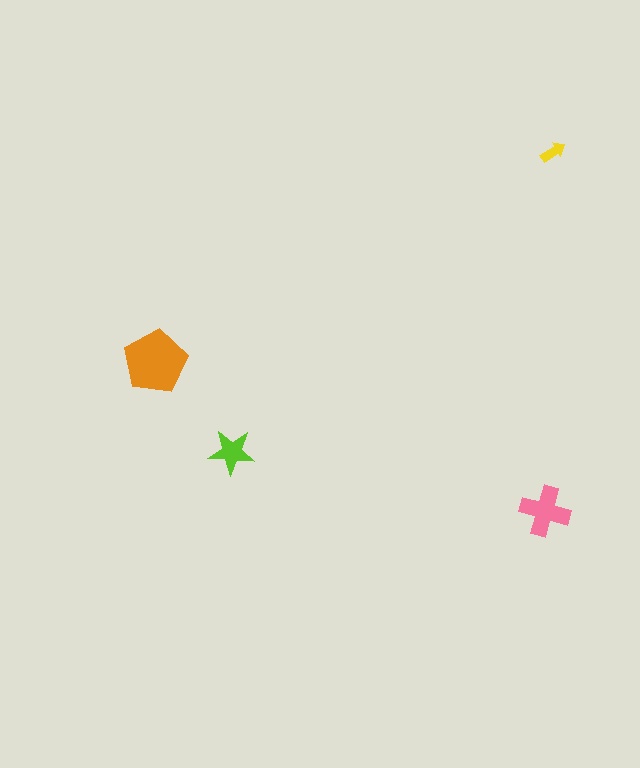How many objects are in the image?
There are 4 objects in the image.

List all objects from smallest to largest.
The yellow arrow, the lime star, the pink cross, the orange pentagon.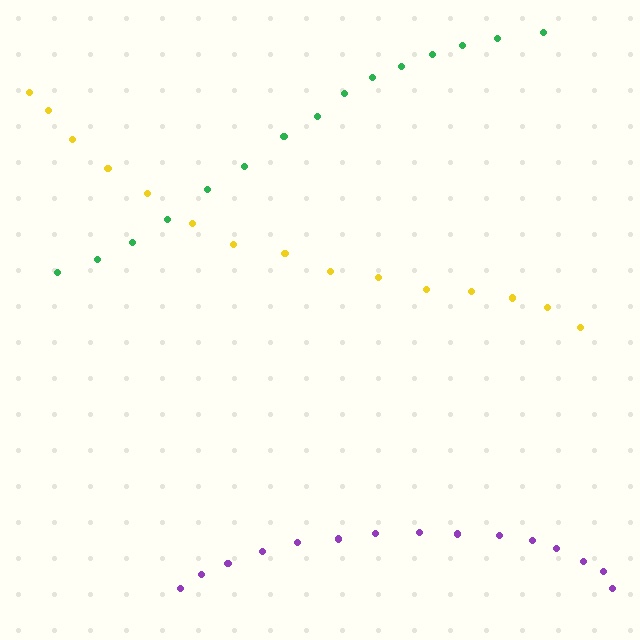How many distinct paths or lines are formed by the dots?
There are 3 distinct paths.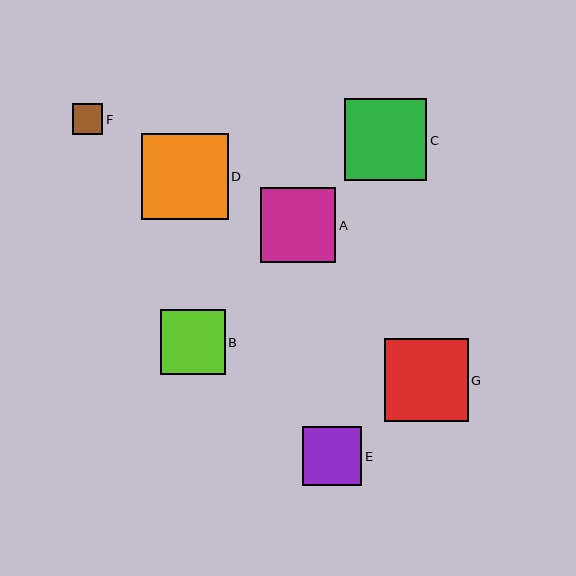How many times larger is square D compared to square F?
Square D is approximately 2.8 times the size of square F.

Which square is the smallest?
Square F is the smallest with a size of approximately 30 pixels.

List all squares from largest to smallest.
From largest to smallest: D, G, C, A, B, E, F.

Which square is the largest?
Square D is the largest with a size of approximately 87 pixels.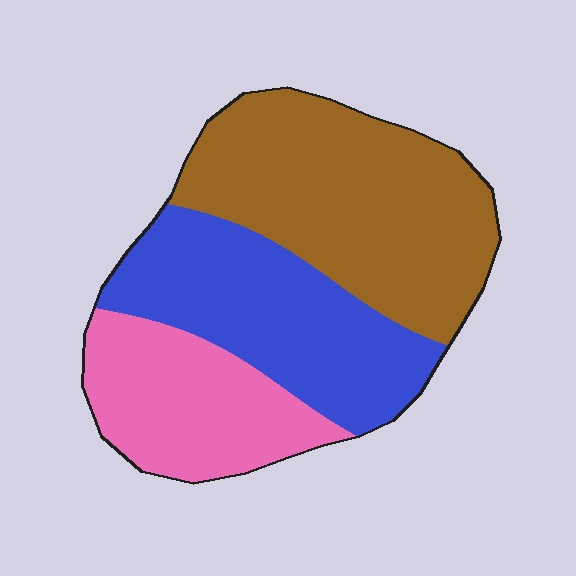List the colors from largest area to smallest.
From largest to smallest: brown, blue, pink.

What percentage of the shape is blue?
Blue covers 33% of the shape.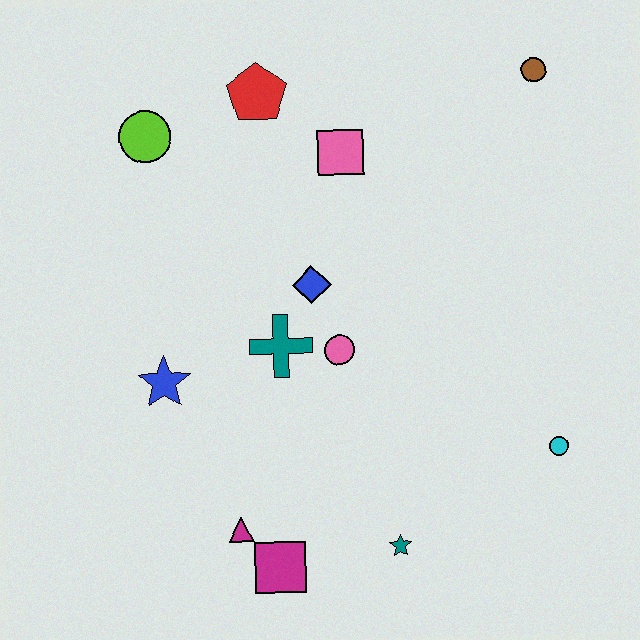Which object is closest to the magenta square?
The magenta triangle is closest to the magenta square.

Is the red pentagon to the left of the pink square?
Yes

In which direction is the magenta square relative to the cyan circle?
The magenta square is to the left of the cyan circle.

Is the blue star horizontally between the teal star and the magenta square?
No